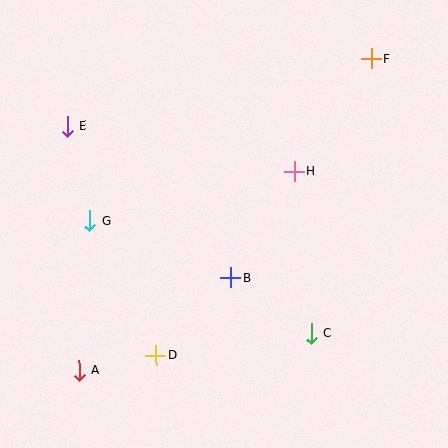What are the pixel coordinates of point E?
Point E is at (67, 126).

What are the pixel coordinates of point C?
Point C is at (311, 334).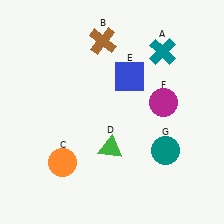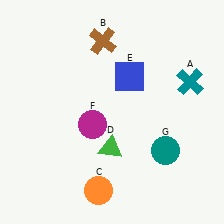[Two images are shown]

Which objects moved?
The objects that moved are: the teal cross (A), the orange circle (C), the magenta circle (F).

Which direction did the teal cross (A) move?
The teal cross (A) moved down.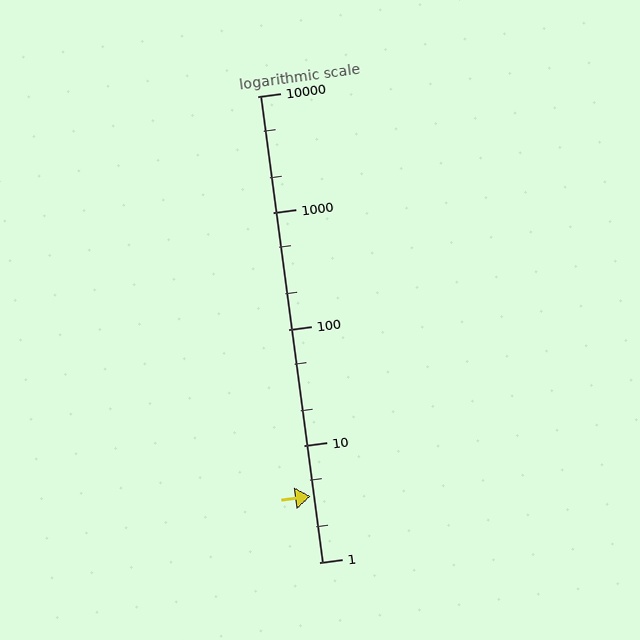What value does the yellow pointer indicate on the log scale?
The pointer indicates approximately 3.7.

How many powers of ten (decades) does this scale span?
The scale spans 4 decades, from 1 to 10000.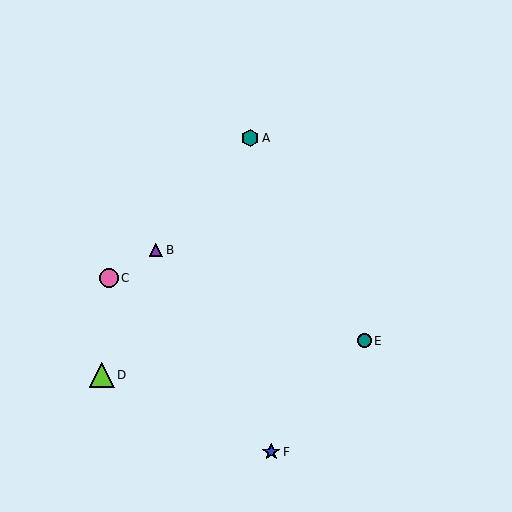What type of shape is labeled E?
Shape E is a teal circle.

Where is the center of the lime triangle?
The center of the lime triangle is at (102, 375).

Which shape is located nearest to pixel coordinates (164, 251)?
The purple triangle (labeled B) at (156, 250) is nearest to that location.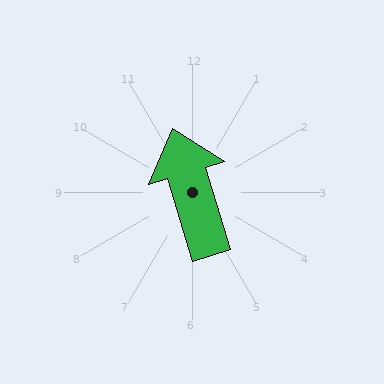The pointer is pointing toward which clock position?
Roughly 11 o'clock.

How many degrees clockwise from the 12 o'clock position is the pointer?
Approximately 343 degrees.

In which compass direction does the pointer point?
North.